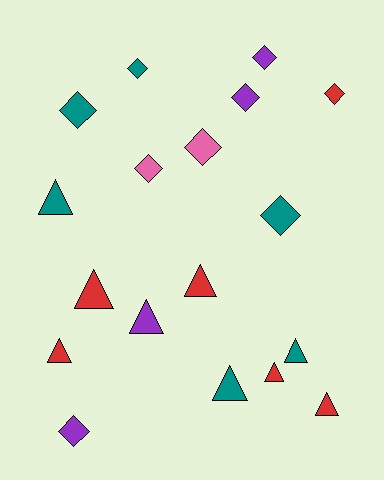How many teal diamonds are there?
There are 3 teal diamonds.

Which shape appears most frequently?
Triangle, with 9 objects.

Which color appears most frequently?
Teal, with 6 objects.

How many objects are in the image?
There are 18 objects.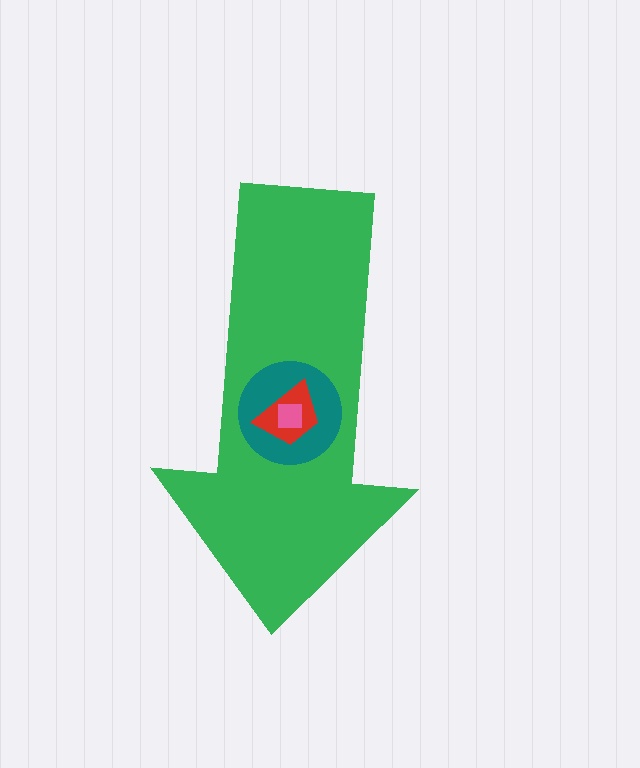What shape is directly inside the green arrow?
The teal circle.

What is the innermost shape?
The pink square.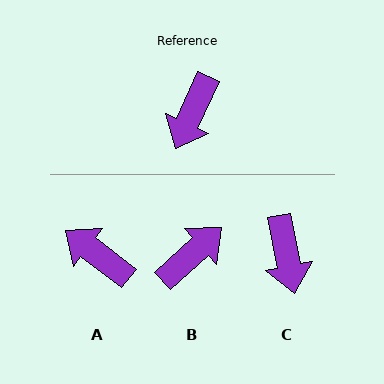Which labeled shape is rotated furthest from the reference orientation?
B, about 156 degrees away.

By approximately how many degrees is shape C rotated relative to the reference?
Approximately 36 degrees counter-clockwise.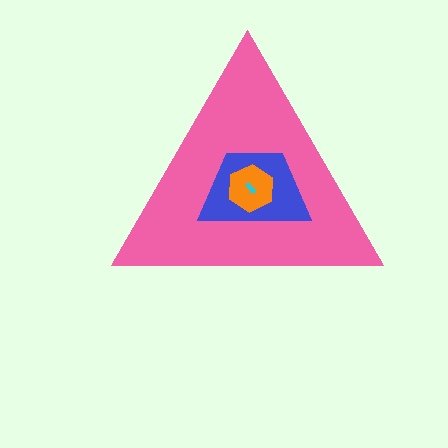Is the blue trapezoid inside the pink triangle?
Yes.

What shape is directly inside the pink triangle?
The blue trapezoid.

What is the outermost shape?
The pink triangle.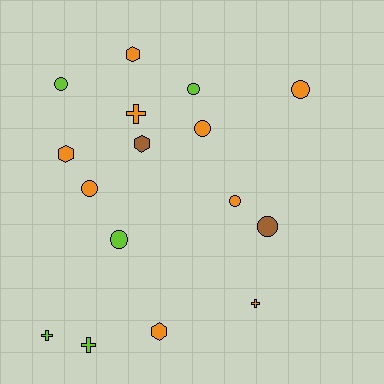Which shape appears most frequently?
Circle, with 8 objects.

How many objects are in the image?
There are 16 objects.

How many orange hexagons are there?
There are 3 orange hexagons.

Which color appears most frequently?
Orange, with 9 objects.